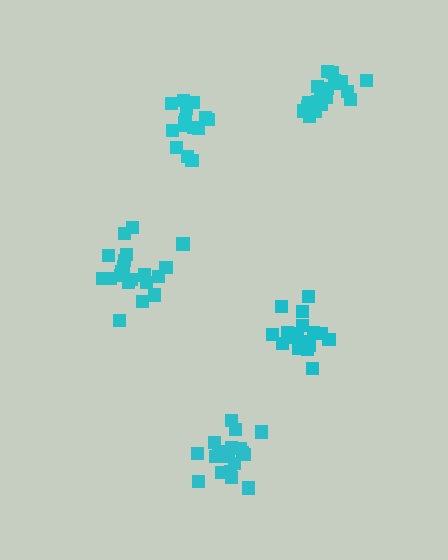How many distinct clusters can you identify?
There are 5 distinct clusters.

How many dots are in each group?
Group 1: 20 dots, Group 2: 20 dots, Group 3: 18 dots, Group 4: 20 dots, Group 5: 15 dots (93 total).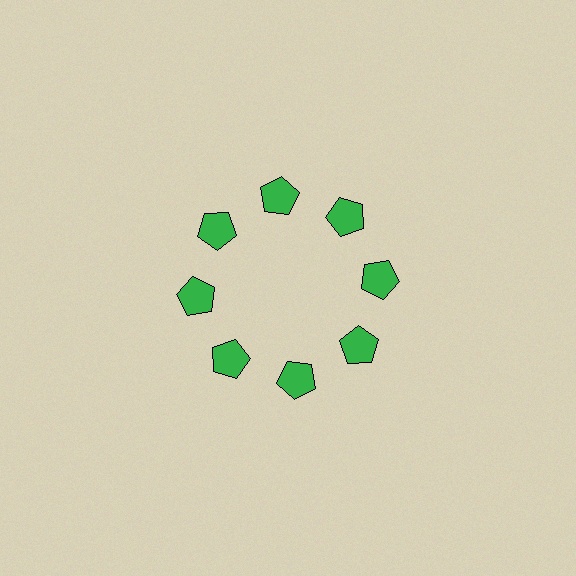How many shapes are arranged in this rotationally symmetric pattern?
There are 8 shapes, arranged in 8 groups of 1.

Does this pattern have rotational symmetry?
Yes, this pattern has 8-fold rotational symmetry. It looks the same after rotating 45 degrees around the center.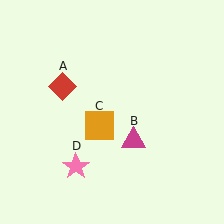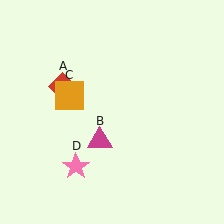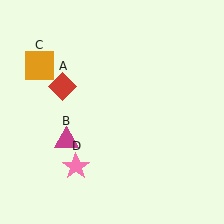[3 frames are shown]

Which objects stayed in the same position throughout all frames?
Red diamond (object A) and pink star (object D) remained stationary.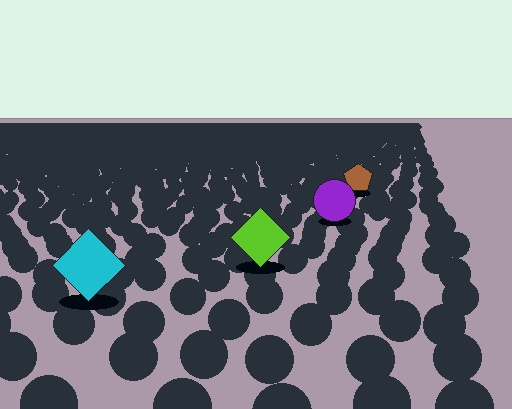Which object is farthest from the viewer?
The brown pentagon is farthest from the viewer. It appears smaller and the ground texture around it is denser.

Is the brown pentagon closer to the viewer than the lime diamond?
No. The lime diamond is closer — you can tell from the texture gradient: the ground texture is coarser near it.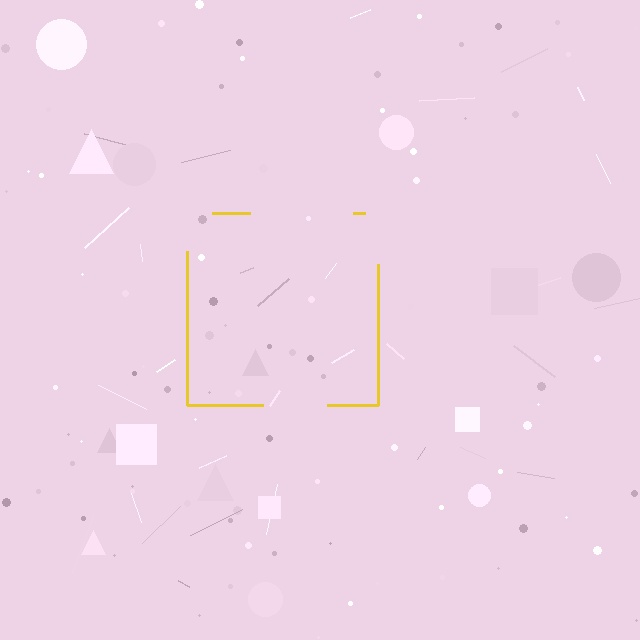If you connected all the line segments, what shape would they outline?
They would outline a square.